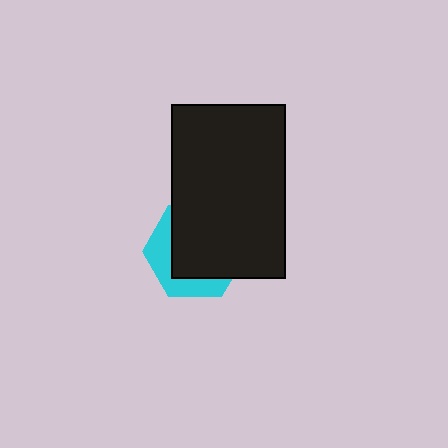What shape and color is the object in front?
The object in front is a black rectangle.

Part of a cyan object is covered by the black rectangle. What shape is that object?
It is a hexagon.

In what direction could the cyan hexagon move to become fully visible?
The cyan hexagon could move toward the lower-left. That would shift it out from behind the black rectangle entirely.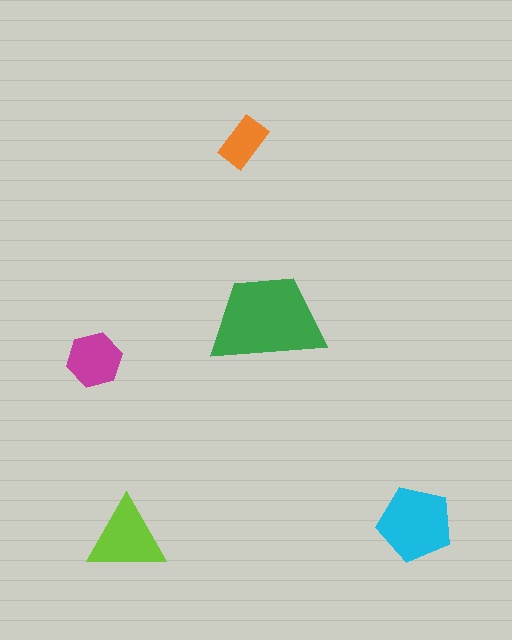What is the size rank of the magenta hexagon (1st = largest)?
4th.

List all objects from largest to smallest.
The green trapezoid, the cyan pentagon, the lime triangle, the magenta hexagon, the orange rectangle.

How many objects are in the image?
There are 5 objects in the image.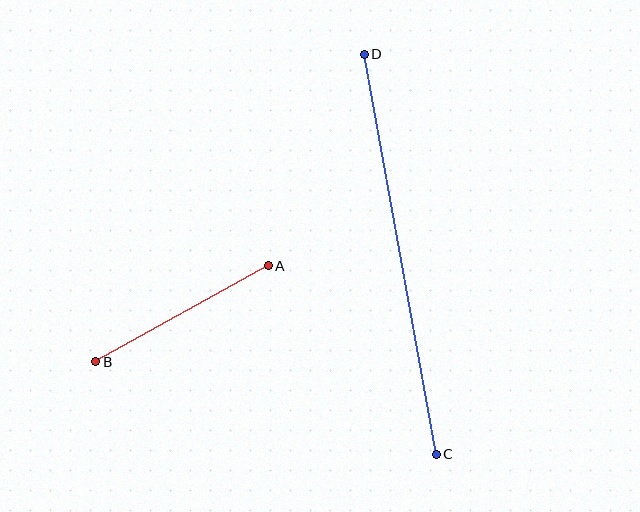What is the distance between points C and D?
The distance is approximately 406 pixels.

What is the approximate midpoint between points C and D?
The midpoint is at approximately (400, 254) pixels.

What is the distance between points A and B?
The distance is approximately 198 pixels.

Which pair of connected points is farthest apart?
Points C and D are farthest apart.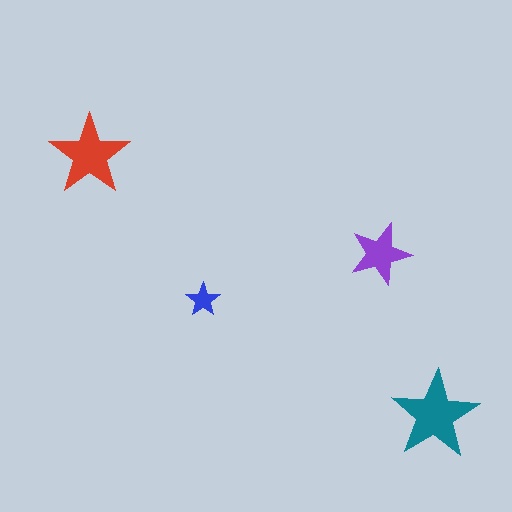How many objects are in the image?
There are 4 objects in the image.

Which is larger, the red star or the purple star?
The red one.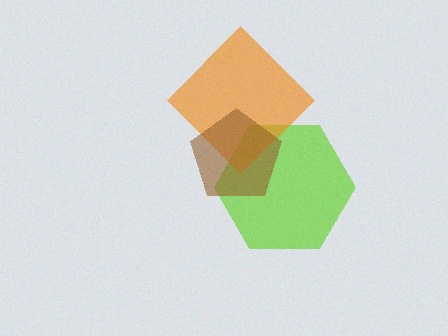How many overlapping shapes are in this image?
There are 3 overlapping shapes in the image.